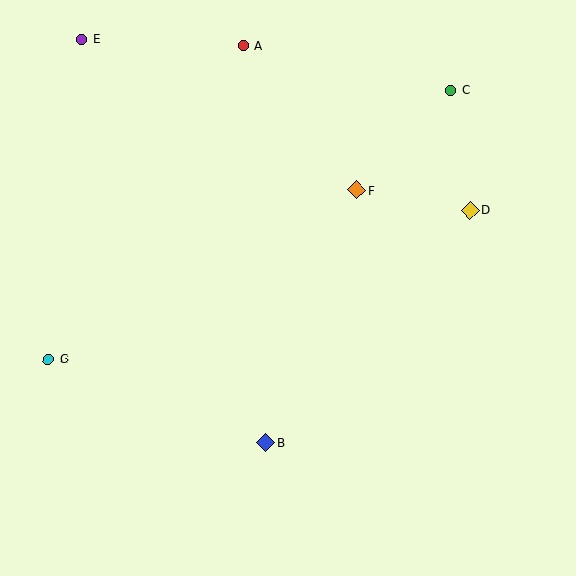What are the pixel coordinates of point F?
Point F is at (356, 190).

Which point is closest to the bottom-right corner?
Point B is closest to the bottom-right corner.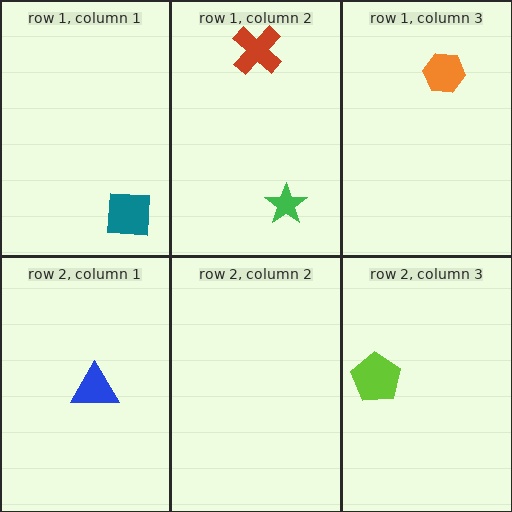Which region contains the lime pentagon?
The row 2, column 3 region.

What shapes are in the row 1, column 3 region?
The orange hexagon.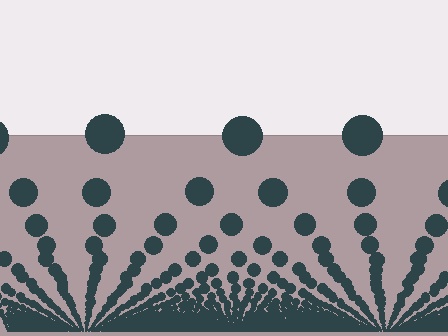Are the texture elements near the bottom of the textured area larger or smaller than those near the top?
Smaller. The gradient is inverted — elements near the bottom are smaller and denser.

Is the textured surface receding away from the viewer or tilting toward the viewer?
The surface appears to tilt toward the viewer. Texture elements get larger and sparser toward the top.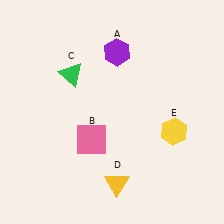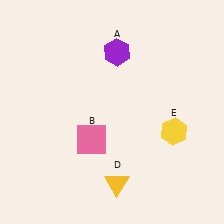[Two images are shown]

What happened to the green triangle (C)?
The green triangle (C) was removed in Image 2. It was in the top-left area of Image 1.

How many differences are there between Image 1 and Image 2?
There is 1 difference between the two images.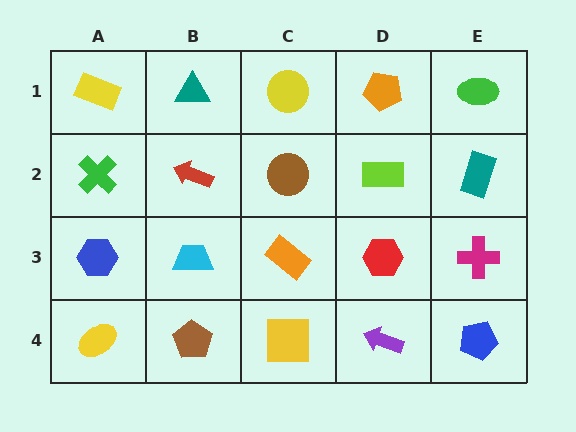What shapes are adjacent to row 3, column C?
A brown circle (row 2, column C), a yellow square (row 4, column C), a cyan trapezoid (row 3, column B), a red hexagon (row 3, column D).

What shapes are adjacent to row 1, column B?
A red arrow (row 2, column B), a yellow rectangle (row 1, column A), a yellow circle (row 1, column C).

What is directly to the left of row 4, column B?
A yellow ellipse.